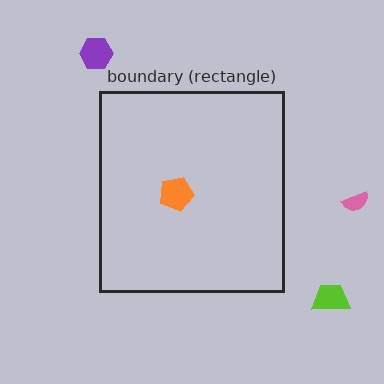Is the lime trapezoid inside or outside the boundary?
Outside.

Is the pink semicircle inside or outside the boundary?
Outside.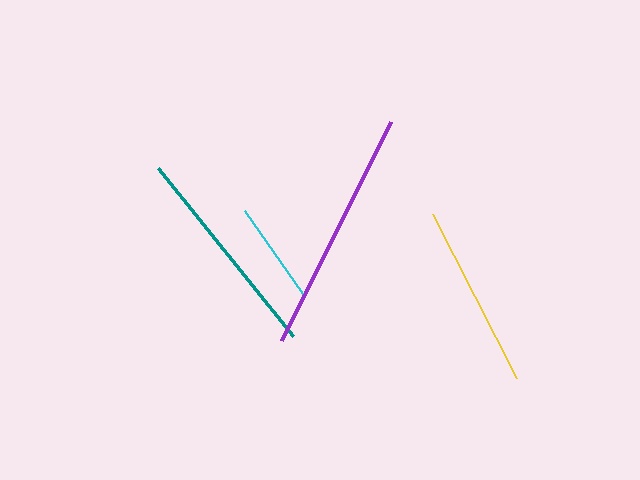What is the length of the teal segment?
The teal segment is approximately 216 pixels long.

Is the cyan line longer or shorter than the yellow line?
The yellow line is longer than the cyan line.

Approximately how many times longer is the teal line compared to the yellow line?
The teal line is approximately 1.2 times the length of the yellow line.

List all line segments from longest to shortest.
From longest to shortest: purple, teal, yellow, cyan.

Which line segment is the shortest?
The cyan line is the shortest at approximately 101 pixels.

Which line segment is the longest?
The purple line is the longest at approximately 245 pixels.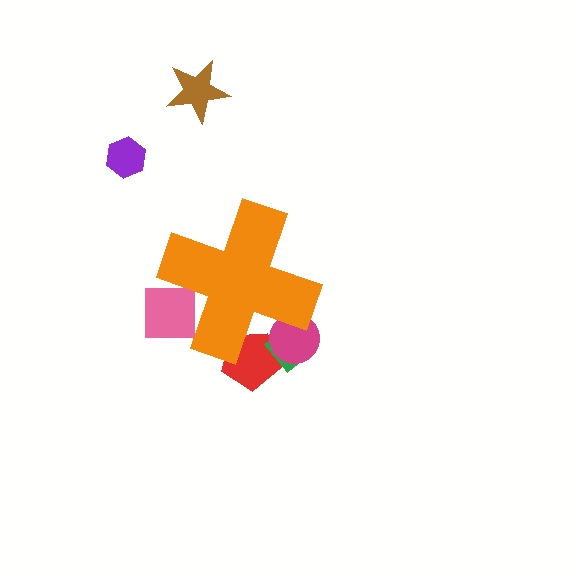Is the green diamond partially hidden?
Yes, the green diamond is partially hidden behind the orange cross.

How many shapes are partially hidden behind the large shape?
4 shapes are partially hidden.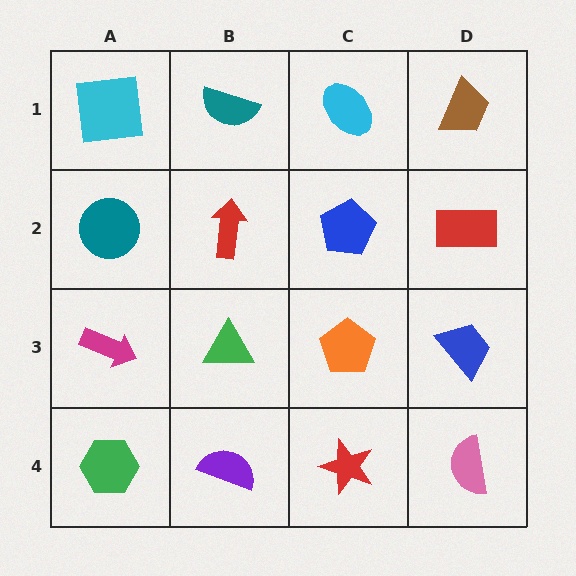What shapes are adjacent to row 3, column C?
A blue pentagon (row 2, column C), a red star (row 4, column C), a green triangle (row 3, column B), a blue trapezoid (row 3, column D).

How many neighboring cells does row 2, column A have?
3.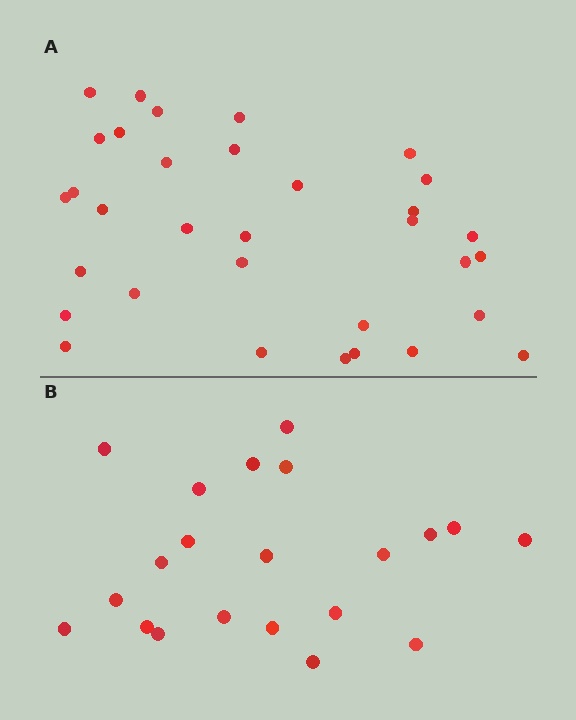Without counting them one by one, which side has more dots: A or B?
Region A (the top region) has more dots.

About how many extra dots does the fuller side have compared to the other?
Region A has roughly 12 or so more dots than region B.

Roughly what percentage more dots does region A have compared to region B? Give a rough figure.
About 55% more.